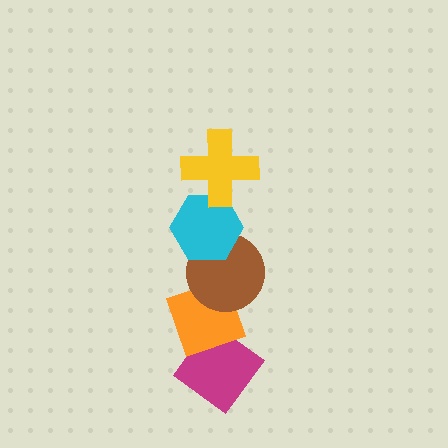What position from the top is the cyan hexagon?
The cyan hexagon is 2nd from the top.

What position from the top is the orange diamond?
The orange diamond is 4th from the top.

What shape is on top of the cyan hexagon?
The yellow cross is on top of the cyan hexagon.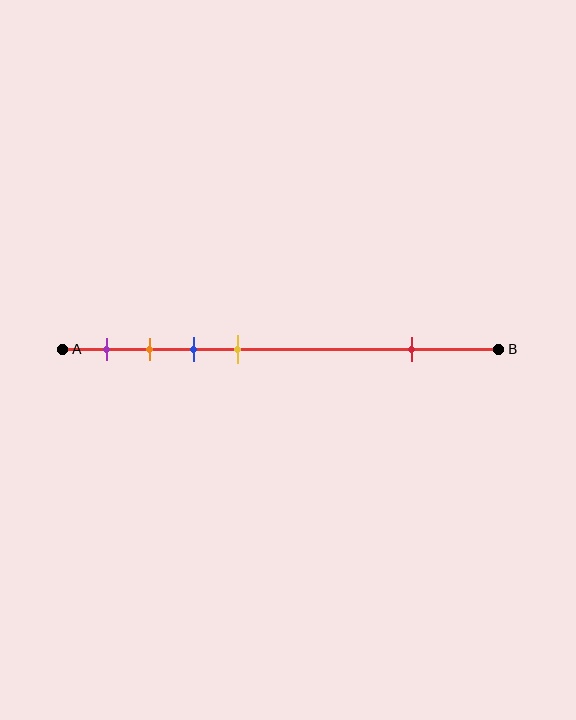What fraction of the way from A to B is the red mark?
The red mark is approximately 80% (0.8) of the way from A to B.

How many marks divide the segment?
There are 5 marks dividing the segment.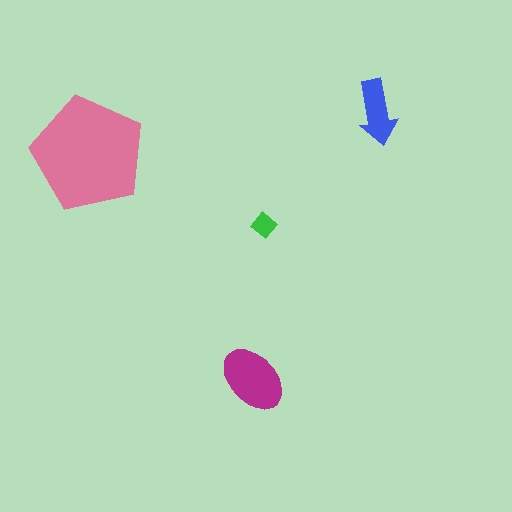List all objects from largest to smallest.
The pink pentagon, the magenta ellipse, the blue arrow, the green diamond.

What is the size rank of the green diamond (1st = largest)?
4th.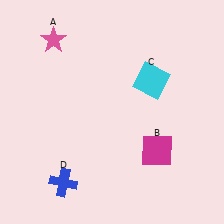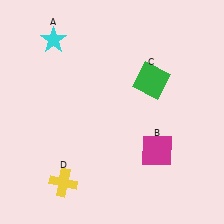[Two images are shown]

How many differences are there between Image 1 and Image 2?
There are 3 differences between the two images.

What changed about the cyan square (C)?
In Image 1, C is cyan. In Image 2, it changed to green.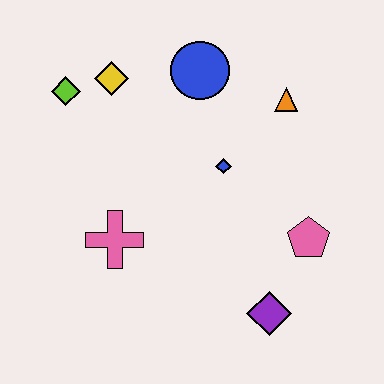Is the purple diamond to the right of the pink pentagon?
No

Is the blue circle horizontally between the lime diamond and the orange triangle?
Yes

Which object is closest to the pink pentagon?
The purple diamond is closest to the pink pentagon.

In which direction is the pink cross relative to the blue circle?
The pink cross is below the blue circle.